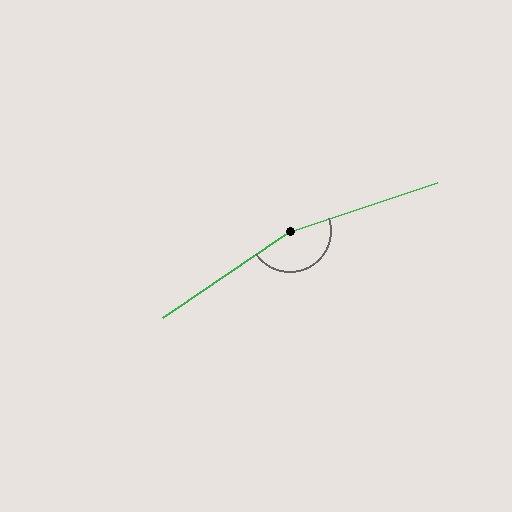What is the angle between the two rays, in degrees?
Approximately 164 degrees.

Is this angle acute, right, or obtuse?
It is obtuse.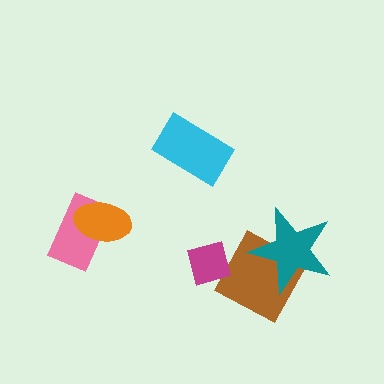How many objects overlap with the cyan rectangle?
0 objects overlap with the cyan rectangle.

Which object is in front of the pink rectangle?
The orange ellipse is in front of the pink rectangle.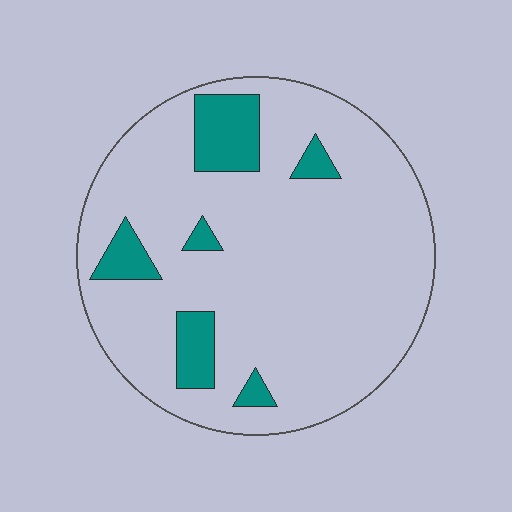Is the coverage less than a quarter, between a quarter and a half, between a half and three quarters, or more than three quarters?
Less than a quarter.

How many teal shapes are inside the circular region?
6.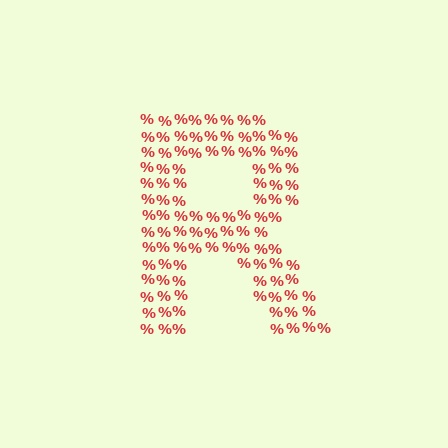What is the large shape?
The large shape is the letter R.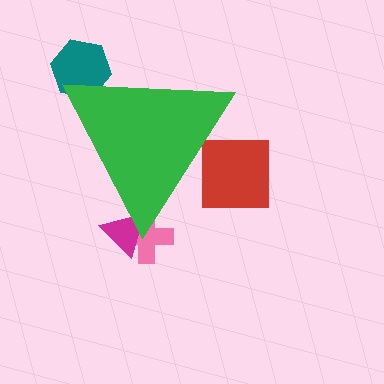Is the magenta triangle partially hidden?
Yes, the magenta triangle is partially hidden behind the green triangle.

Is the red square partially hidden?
Yes, the red square is partially hidden behind the green triangle.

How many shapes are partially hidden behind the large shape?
4 shapes are partially hidden.